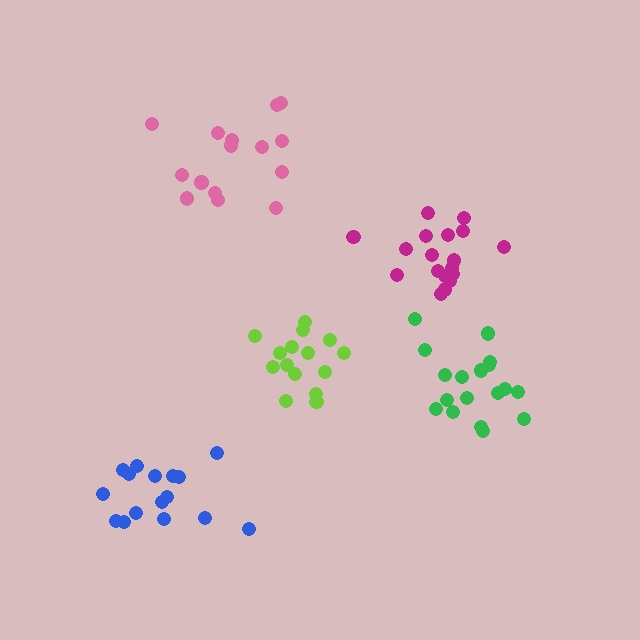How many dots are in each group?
Group 1: 18 dots, Group 2: 16 dots, Group 3: 18 dots, Group 4: 15 dots, Group 5: 15 dots (82 total).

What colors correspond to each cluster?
The clusters are colored: magenta, blue, green, pink, lime.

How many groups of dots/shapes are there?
There are 5 groups.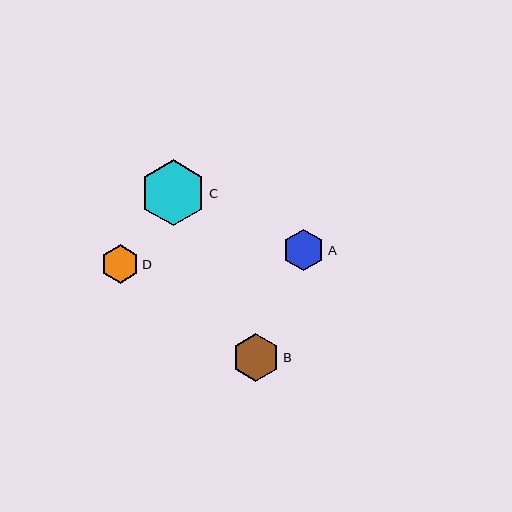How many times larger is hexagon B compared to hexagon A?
Hexagon B is approximately 1.2 times the size of hexagon A.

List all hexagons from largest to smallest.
From largest to smallest: C, B, A, D.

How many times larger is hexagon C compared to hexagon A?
Hexagon C is approximately 1.6 times the size of hexagon A.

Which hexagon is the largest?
Hexagon C is the largest with a size of approximately 66 pixels.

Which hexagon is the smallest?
Hexagon D is the smallest with a size of approximately 38 pixels.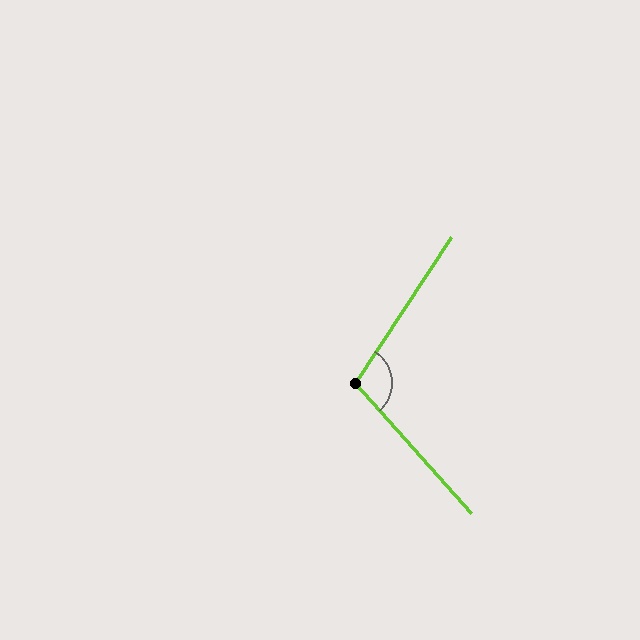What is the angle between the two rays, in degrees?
Approximately 105 degrees.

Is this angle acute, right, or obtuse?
It is obtuse.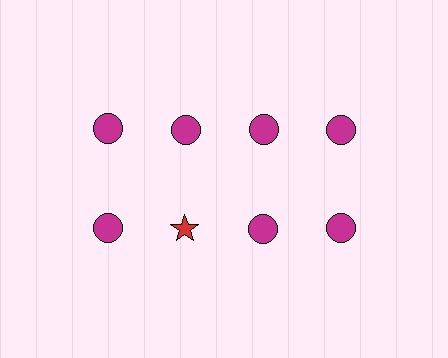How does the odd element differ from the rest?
It differs in both color (red instead of magenta) and shape (star instead of circle).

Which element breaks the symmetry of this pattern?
The red star in the second row, second from left column breaks the symmetry. All other shapes are magenta circles.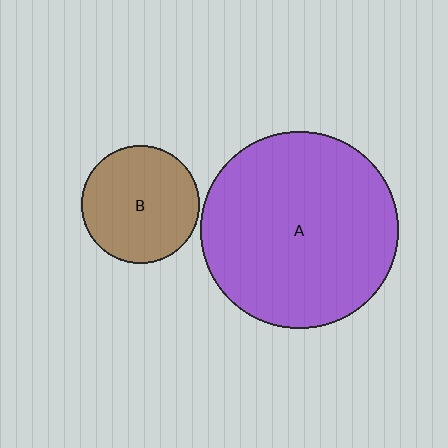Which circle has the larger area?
Circle A (purple).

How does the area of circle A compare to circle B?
Approximately 2.8 times.